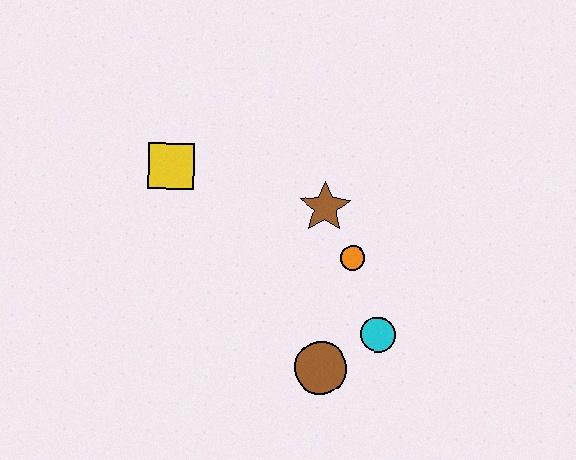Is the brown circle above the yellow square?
No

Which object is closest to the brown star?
The orange circle is closest to the brown star.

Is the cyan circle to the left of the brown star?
No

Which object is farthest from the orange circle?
The yellow square is farthest from the orange circle.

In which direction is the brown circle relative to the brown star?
The brown circle is below the brown star.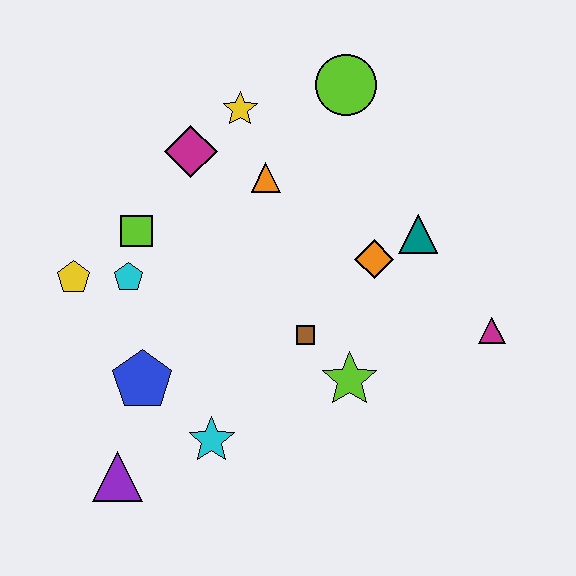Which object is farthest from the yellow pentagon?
The magenta triangle is farthest from the yellow pentagon.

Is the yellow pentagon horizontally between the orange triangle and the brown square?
No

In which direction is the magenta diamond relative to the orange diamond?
The magenta diamond is to the left of the orange diamond.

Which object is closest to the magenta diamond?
The yellow star is closest to the magenta diamond.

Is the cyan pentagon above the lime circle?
No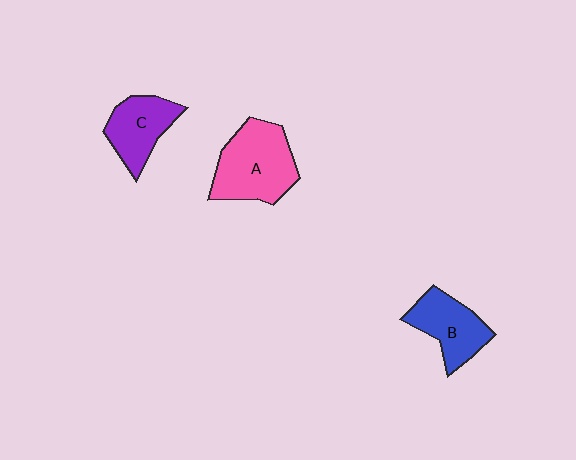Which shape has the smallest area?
Shape C (purple).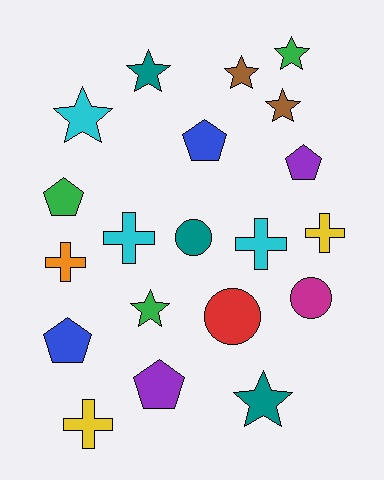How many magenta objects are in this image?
There is 1 magenta object.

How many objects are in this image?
There are 20 objects.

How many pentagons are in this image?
There are 5 pentagons.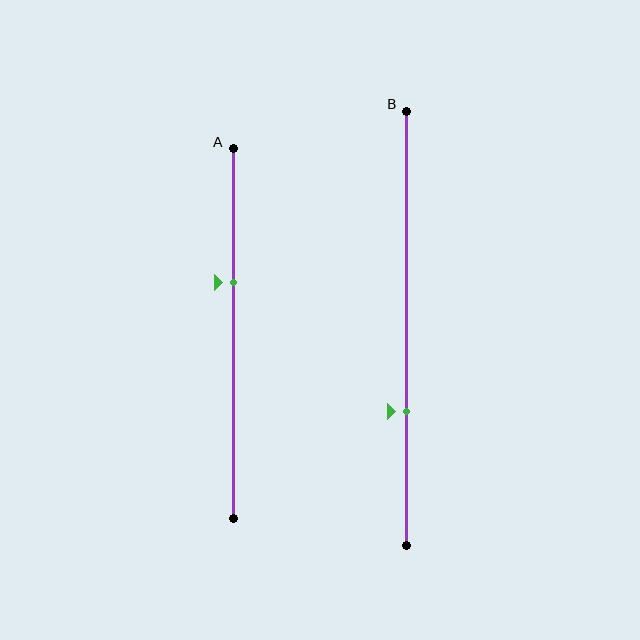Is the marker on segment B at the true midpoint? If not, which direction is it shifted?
No, the marker on segment B is shifted downward by about 19% of the segment length.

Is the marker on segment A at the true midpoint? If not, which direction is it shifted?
No, the marker on segment A is shifted upward by about 14% of the segment length.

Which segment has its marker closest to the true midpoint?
Segment A has its marker closest to the true midpoint.